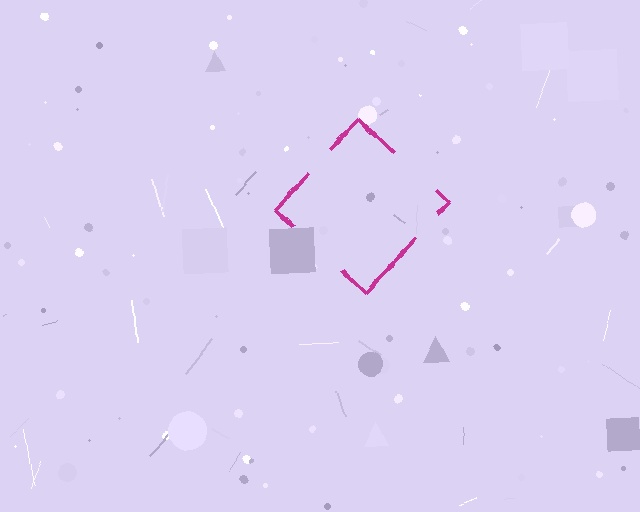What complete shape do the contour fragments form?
The contour fragments form a diamond.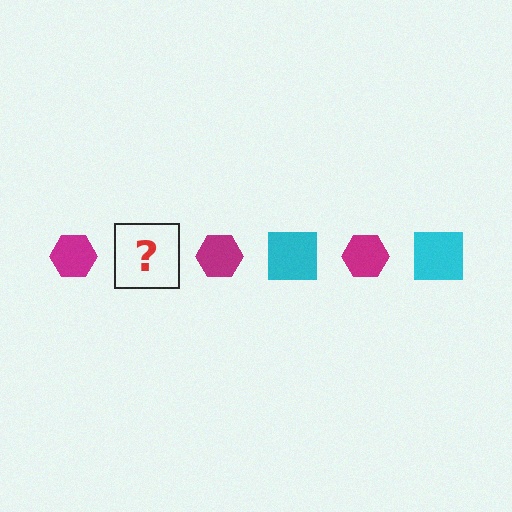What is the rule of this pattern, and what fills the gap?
The rule is that the pattern alternates between magenta hexagon and cyan square. The gap should be filled with a cyan square.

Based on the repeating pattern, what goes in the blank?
The blank should be a cyan square.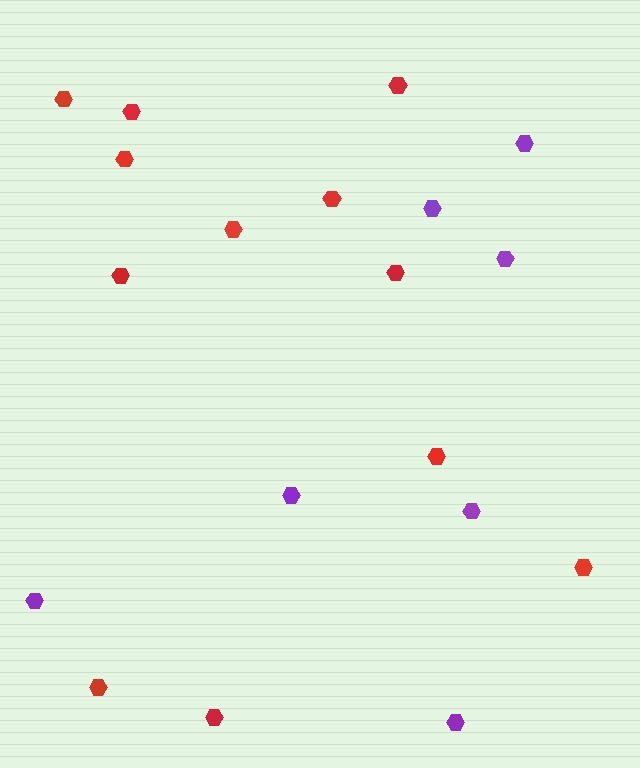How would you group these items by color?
There are 2 groups: one group of red hexagons (12) and one group of purple hexagons (7).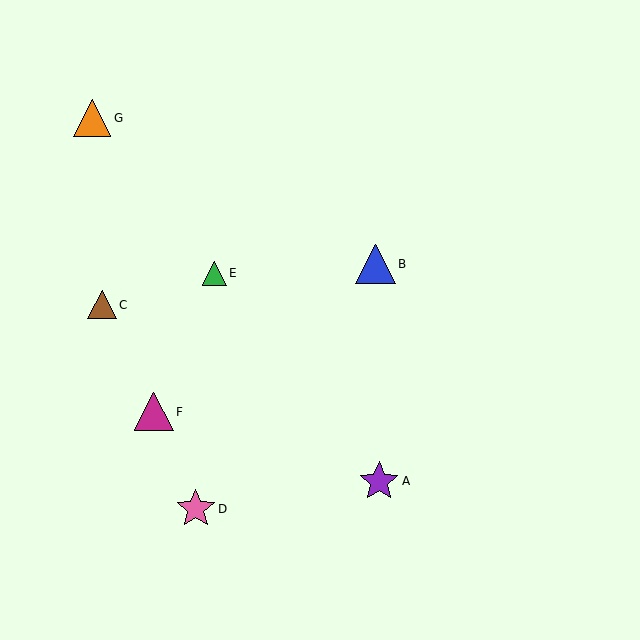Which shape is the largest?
The purple star (labeled A) is the largest.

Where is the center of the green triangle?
The center of the green triangle is at (214, 273).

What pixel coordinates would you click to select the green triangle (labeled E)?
Click at (214, 273) to select the green triangle E.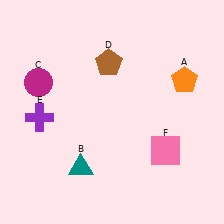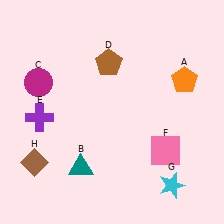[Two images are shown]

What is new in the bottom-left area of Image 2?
A brown diamond (H) was added in the bottom-left area of Image 2.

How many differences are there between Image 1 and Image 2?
There are 2 differences between the two images.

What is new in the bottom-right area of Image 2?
A cyan star (G) was added in the bottom-right area of Image 2.